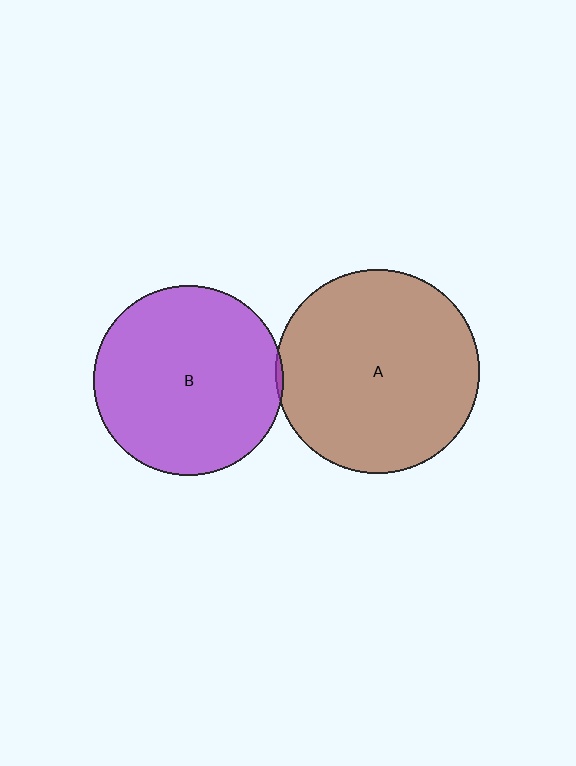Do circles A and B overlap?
Yes.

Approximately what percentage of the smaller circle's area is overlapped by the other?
Approximately 5%.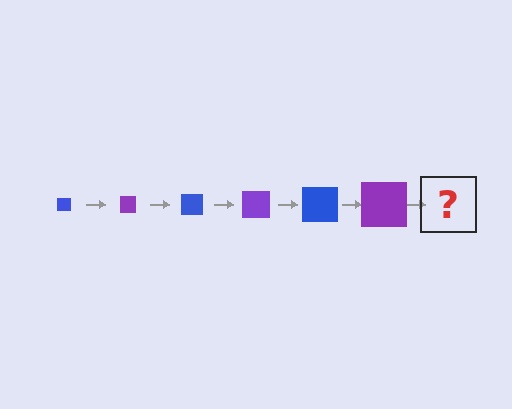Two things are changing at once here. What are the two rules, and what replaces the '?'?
The two rules are that the square grows larger each step and the color cycles through blue and purple. The '?' should be a blue square, larger than the previous one.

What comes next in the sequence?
The next element should be a blue square, larger than the previous one.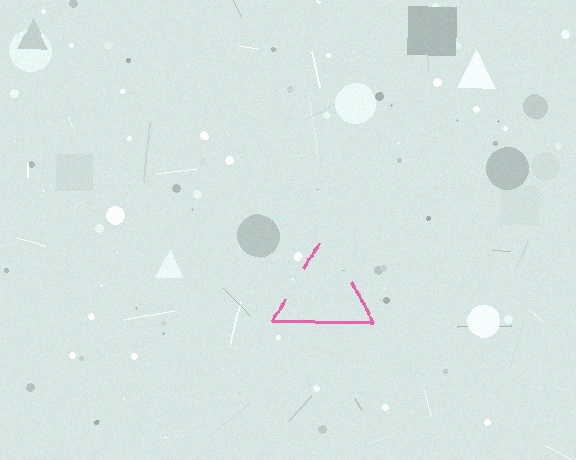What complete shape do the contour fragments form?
The contour fragments form a triangle.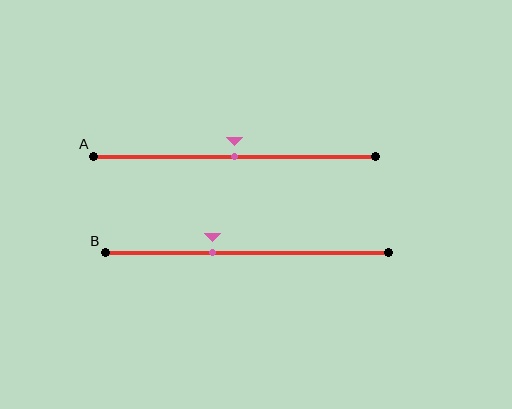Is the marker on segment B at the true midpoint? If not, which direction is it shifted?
No, the marker on segment B is shifted to the left by about 12% of the segment length.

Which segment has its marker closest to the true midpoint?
Segment A has its marker closest to the true midpoint.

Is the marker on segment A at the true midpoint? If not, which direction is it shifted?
Yes, the marker on segment A is at the true midpoint.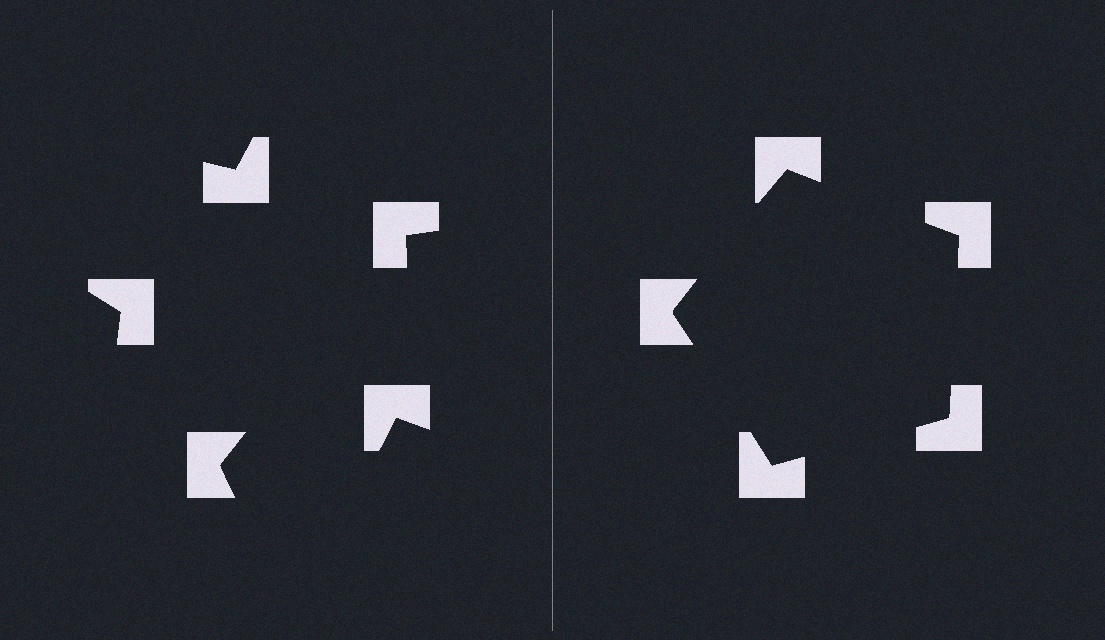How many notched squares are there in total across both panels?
10 — 5 on each side.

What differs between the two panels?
The notched squares are positioned identically on both sides; only the wedge orientations differ. On the right they align to a pentagon; on the left they are misaligned.